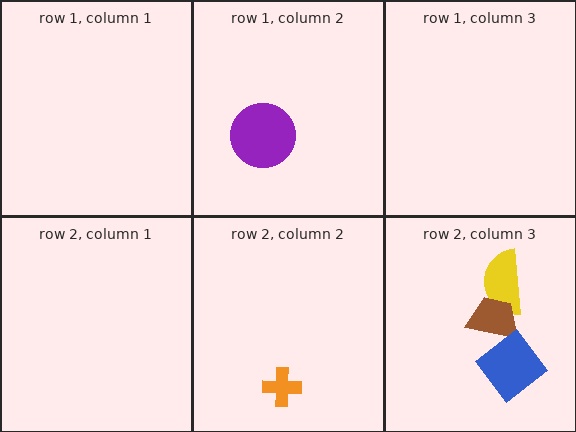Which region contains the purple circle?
The row 1, column 2 region.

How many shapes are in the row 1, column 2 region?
1.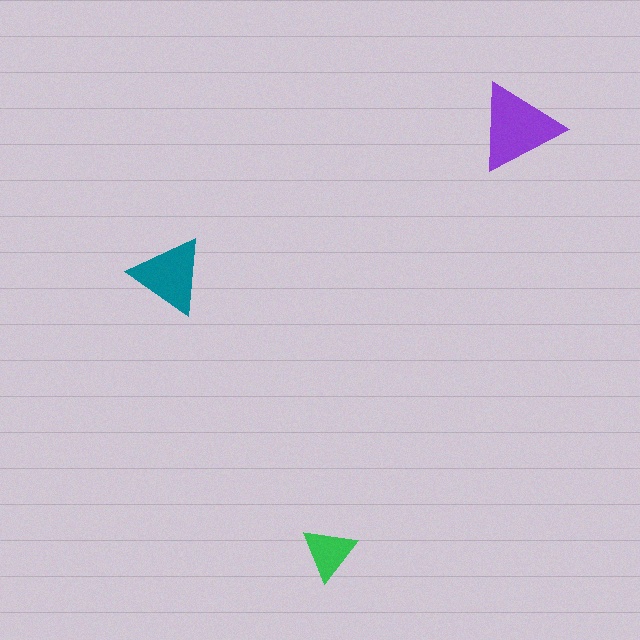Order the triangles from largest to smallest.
the purple one, the teal one, the green one.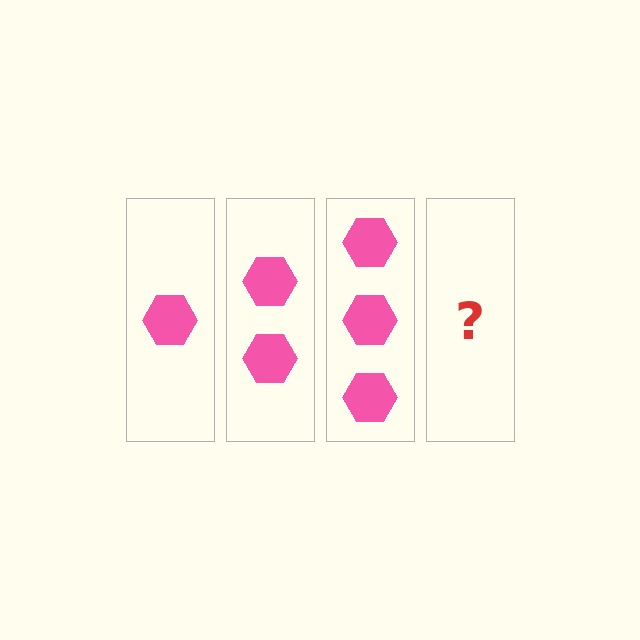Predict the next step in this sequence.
The next step is 4 hexagons.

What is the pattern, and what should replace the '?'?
The pattern is that each step adds one more hexagon. The '?' should be 4 hexagons.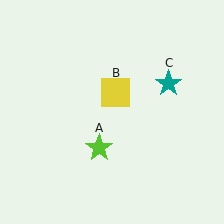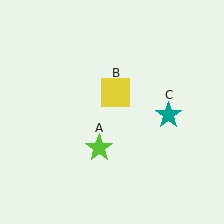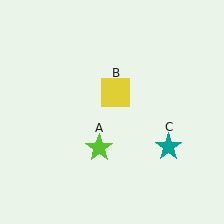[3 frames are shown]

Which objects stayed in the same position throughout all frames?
Lime star (object A) and yellow square (object B) remained stationary.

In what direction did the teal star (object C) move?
The teal star (object C) moved down.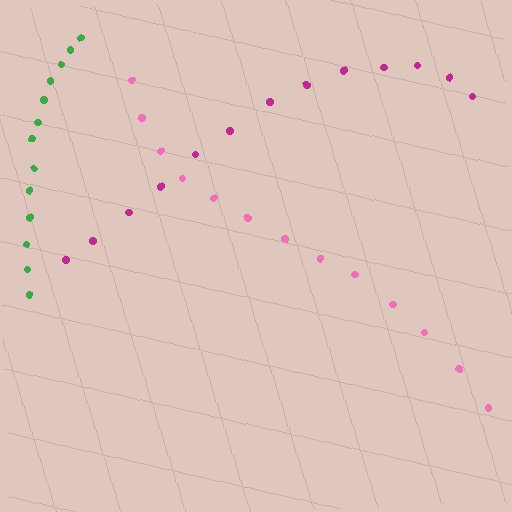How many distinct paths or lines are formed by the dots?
There are 3 distinct paths.